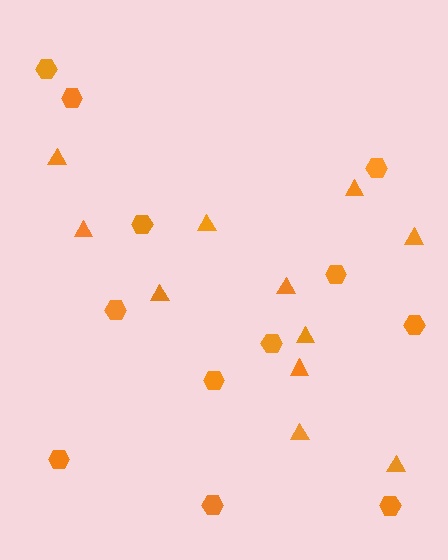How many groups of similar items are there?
There are 2 groups: one group of hexagons (12) and one group of triangles (11).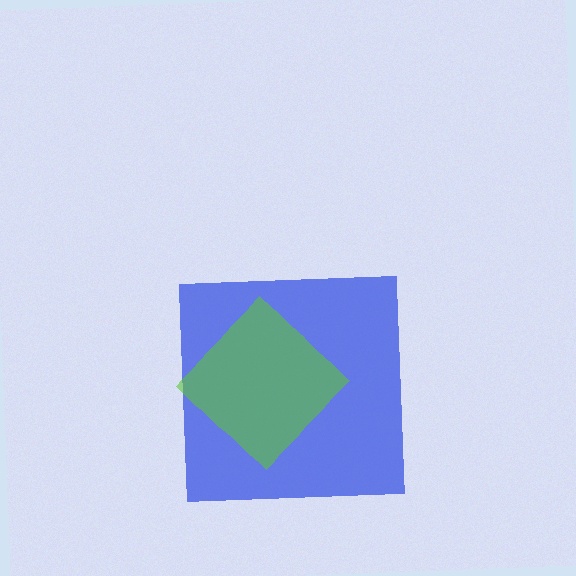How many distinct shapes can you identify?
There are 2 distinct shapes: a blue square, a lime diamond.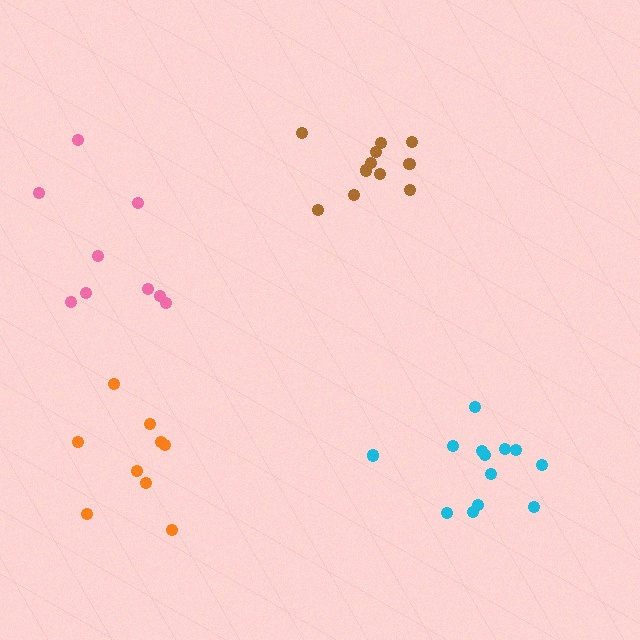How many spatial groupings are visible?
There are 4 spatial groupings.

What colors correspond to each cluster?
The clusters are colored: cyan, orange, brown, pink.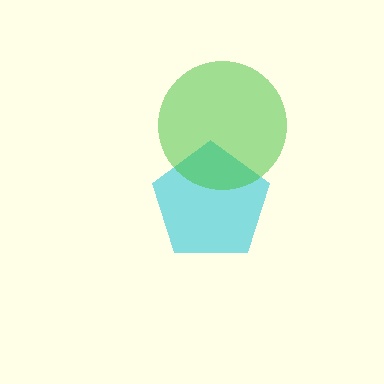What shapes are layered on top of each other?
The layered shapes are: a cyan pentagon, a green circle.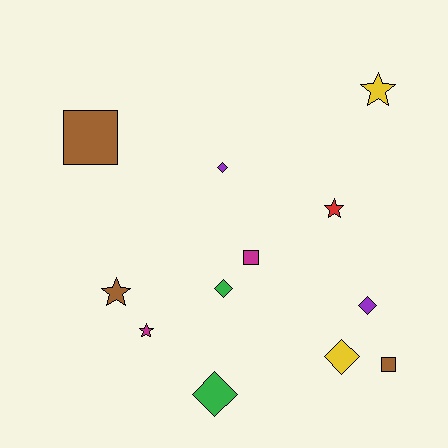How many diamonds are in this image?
There are 5 diamonds.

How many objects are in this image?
There are 12 objects.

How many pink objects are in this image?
There are no pink objects.